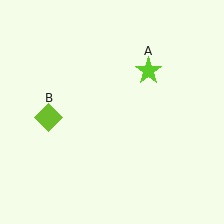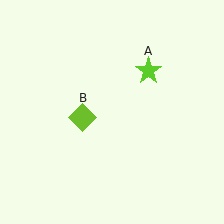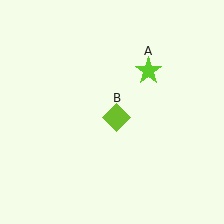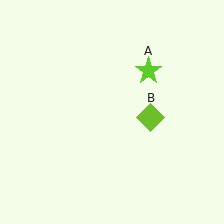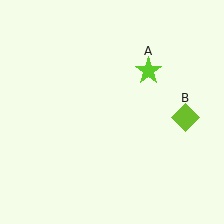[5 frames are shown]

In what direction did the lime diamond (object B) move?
The lime diamond (object B) moved right.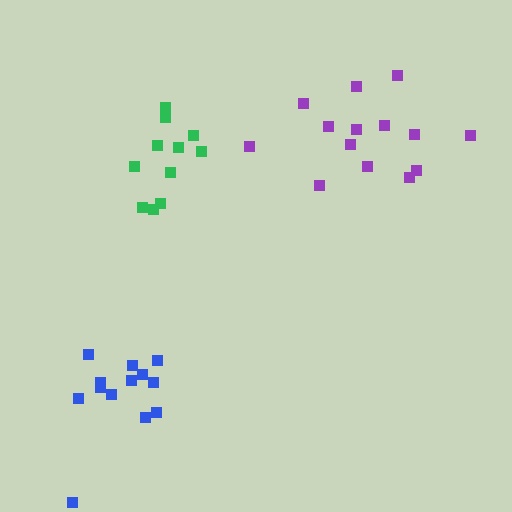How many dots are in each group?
Group 1: 13 dots, Group 2: 14 dots, Group 3: 11 dots (38 total).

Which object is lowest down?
The blue cluster is bottommost.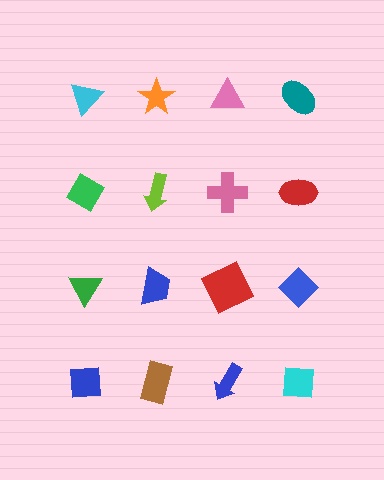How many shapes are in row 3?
4 shapes.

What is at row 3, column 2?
A blue trapezoid.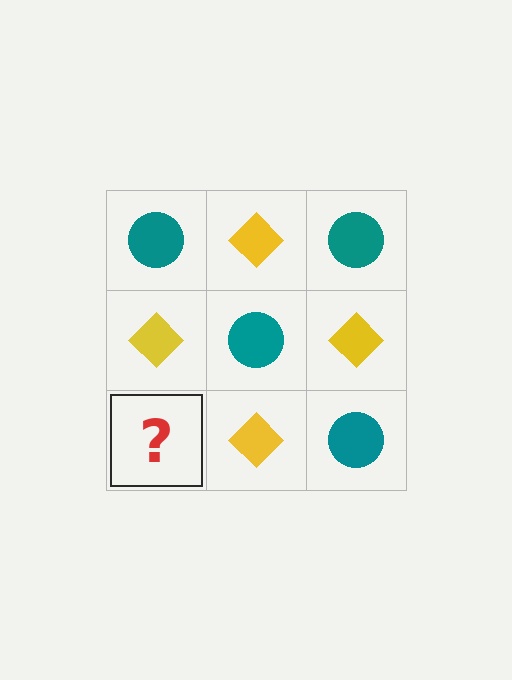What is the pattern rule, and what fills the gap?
The rule is that it alternates teal circle and yellow diamond in a checkerboard pattern. The gap should be filled with a teal circle.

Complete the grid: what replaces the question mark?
The question mark should be replaced with a teal circle.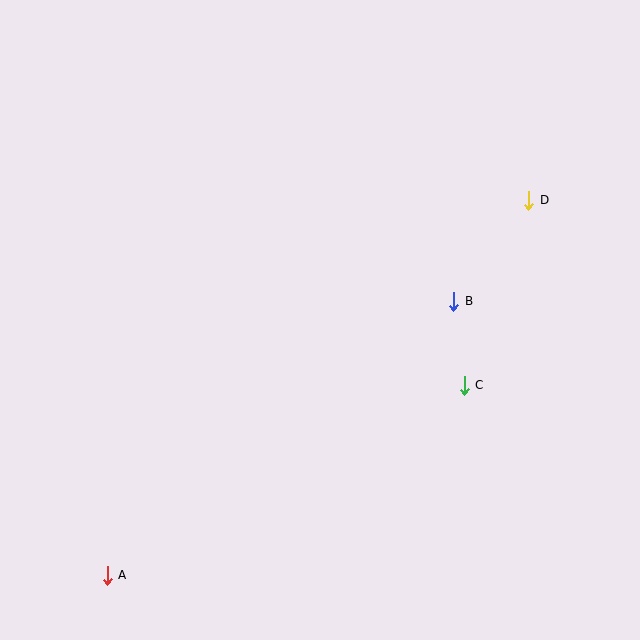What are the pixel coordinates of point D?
Point D is at (529, 200).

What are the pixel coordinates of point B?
Point B is at (453, 301).